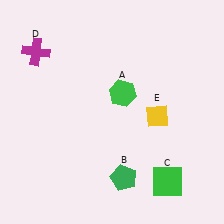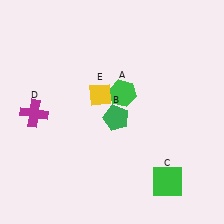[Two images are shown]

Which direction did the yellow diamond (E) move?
The yellow diamond (E) moved left.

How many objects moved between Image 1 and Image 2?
3 objects moved between the two images.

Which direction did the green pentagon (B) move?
The green pentagon (B) moved up.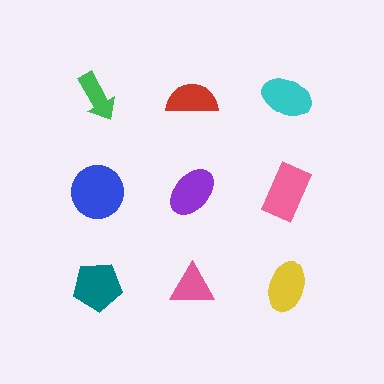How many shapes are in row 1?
3 shapes.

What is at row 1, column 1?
A green arrow.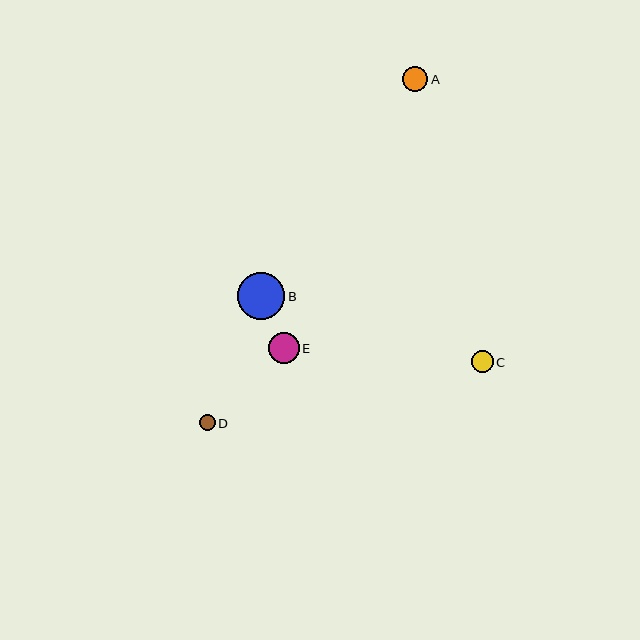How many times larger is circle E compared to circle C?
Circle E is approximately 1.4 times the size of circle C.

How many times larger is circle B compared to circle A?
Circle B is approximately 1.8 times the size of circle A.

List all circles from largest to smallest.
From largest to smallest: B, E, A, C, D.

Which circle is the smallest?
Circle D is the smallest with a size of approximately 16 pixels.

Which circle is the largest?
Circle B is the largest with a size of approximately 47 pixels.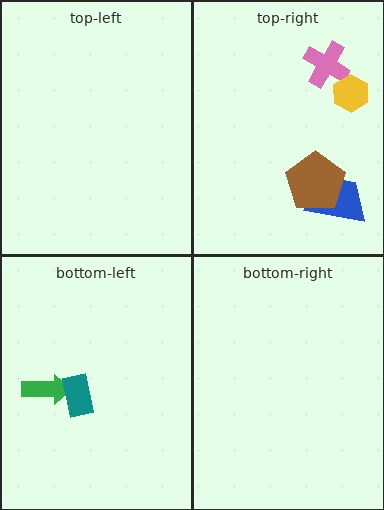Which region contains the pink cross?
The top-right region.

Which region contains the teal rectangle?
The bottom-left region.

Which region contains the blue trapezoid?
The top-right region.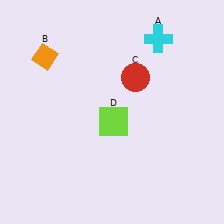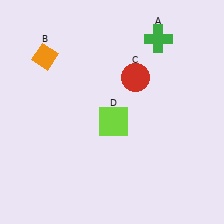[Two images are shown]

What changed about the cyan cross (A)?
In Image 1, A is cyan. In Image 2, it changed to green.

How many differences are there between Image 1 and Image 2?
There is 1 difference between the two images.